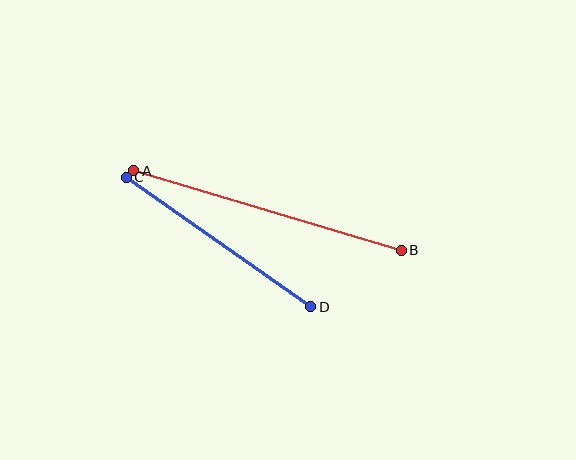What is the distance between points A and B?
The distance is approximately 279 pixels.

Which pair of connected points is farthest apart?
Points A and B are farthest apart.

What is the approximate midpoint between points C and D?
The midpoint is at approximately (219, 242) pixels.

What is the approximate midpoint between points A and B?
The midpoint is at approximately (267, 210) pixels.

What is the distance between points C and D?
The distance is approximately 225 pixels.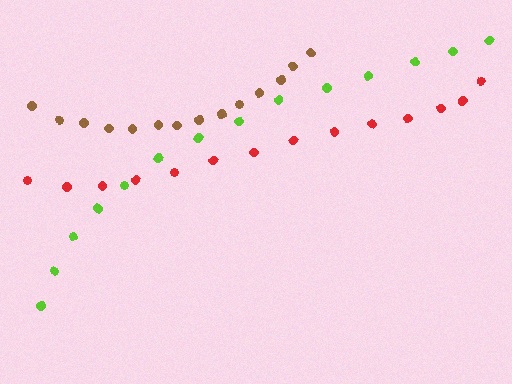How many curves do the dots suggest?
There are 3 distinct paths.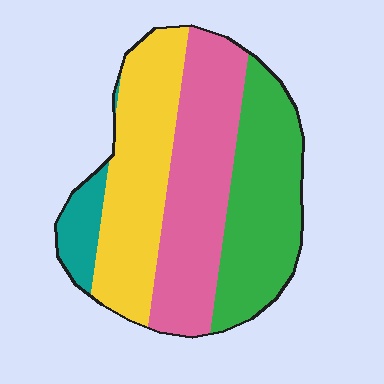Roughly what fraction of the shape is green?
Green covers about 30% of the shape.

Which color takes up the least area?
Teal, at roughly 5%.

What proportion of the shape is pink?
Pink takes up between a quarter and a half of the shape.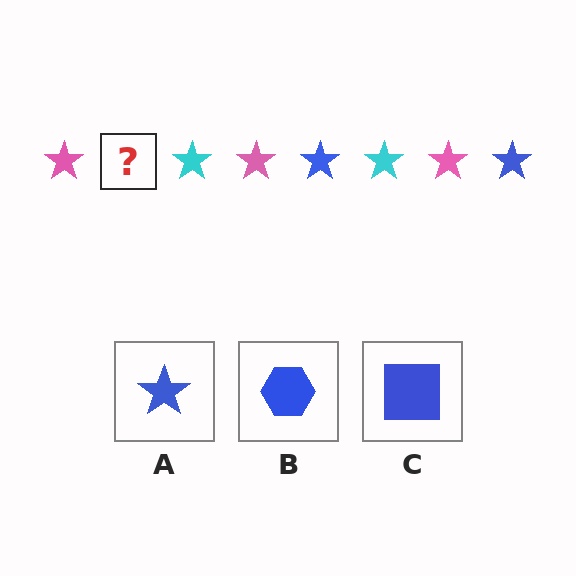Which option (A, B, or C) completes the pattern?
A.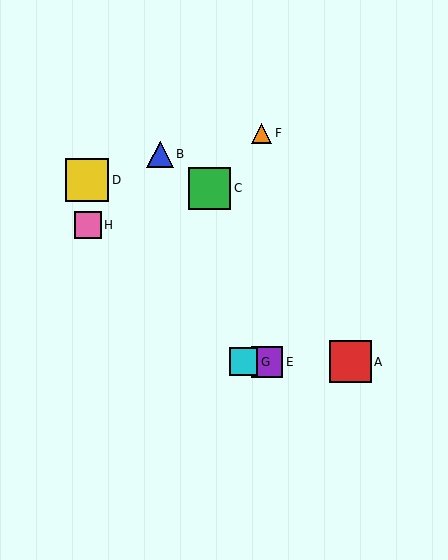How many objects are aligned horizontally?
3 objects (A, E, G) are aligned horizontally.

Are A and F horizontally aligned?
No, A is at y≈362 and F is at y≈133.